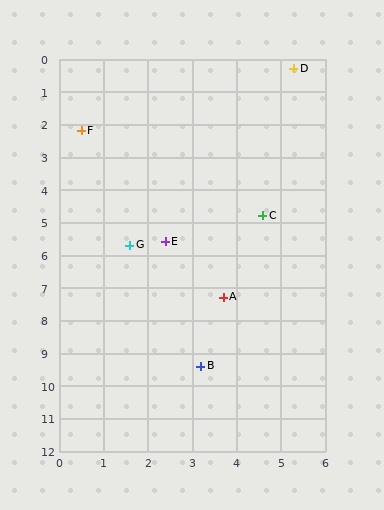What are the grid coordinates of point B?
Point B is at approximately (3.2, 9.4).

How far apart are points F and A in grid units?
Points F and A are about 6.0 grid units apart.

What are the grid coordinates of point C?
Point C is at approximately (4.6, 4.8).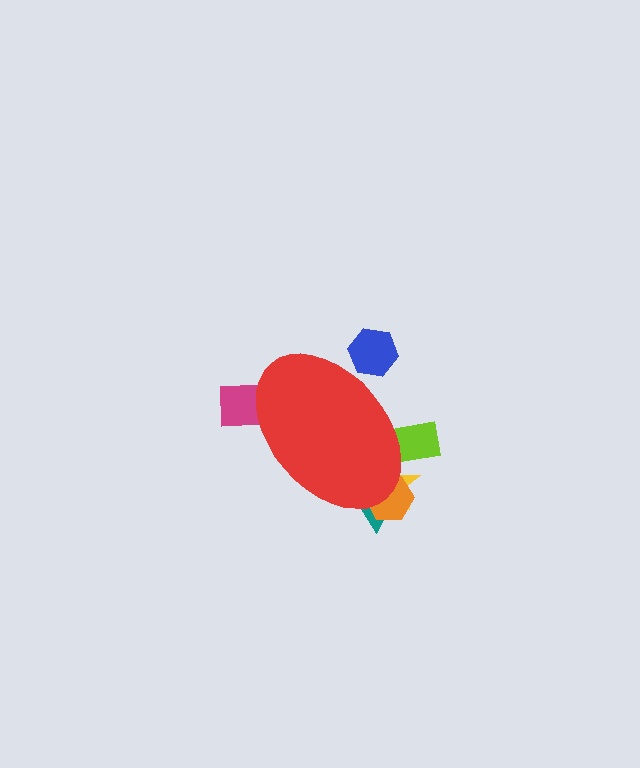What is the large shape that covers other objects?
A red ellipse.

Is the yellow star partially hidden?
Yes, the yellow star is partially hidden behind the red ellipse.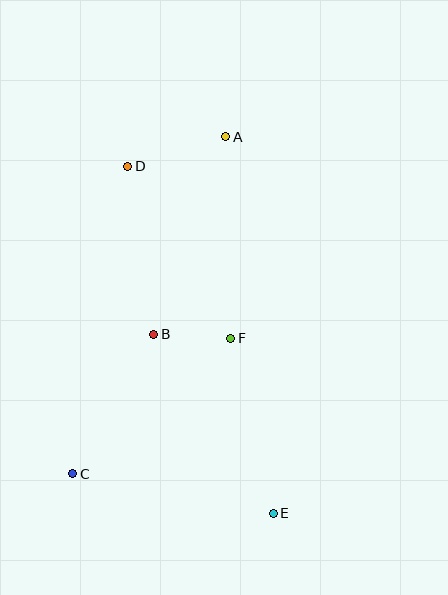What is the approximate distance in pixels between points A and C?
The distance between A and C is approximately 370 pixels.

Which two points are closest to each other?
Points B and F are closest to each other.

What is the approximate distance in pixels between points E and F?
The distance between E and F is approximately 180 pixels.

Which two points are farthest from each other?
Points A and E are farthest from each other.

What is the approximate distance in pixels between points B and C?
The distance between B and C is approximately 161 pixels.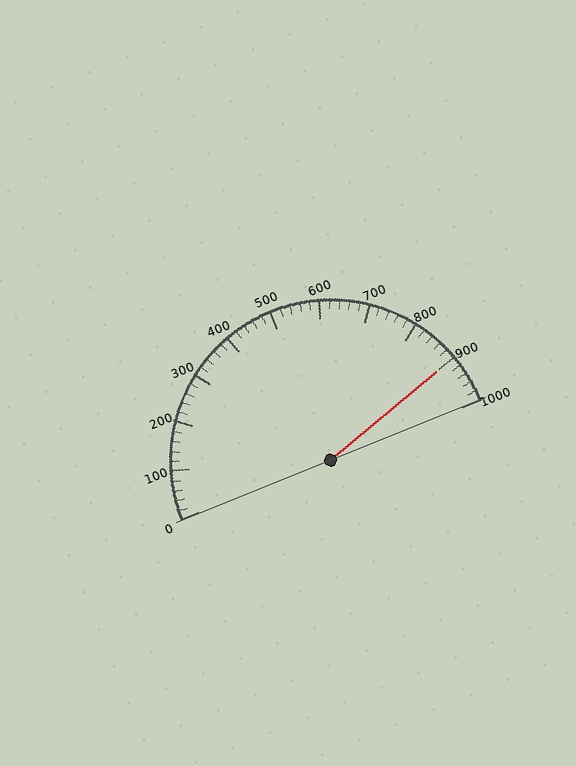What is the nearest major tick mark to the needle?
The nearest major tick mark is 900.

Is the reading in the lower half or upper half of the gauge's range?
The reading is in the upper half of the range (0 to 1000).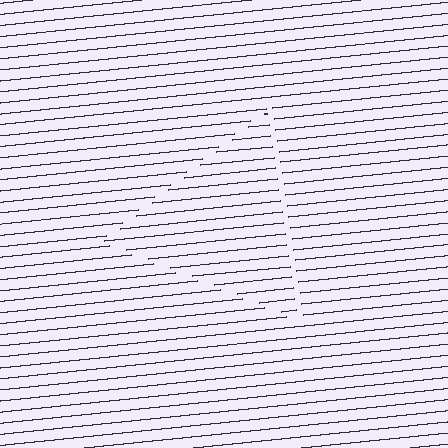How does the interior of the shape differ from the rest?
The interior of the shape contains the same grating, shifted by half a period — the contour is defined by the phase discontinuity where line-ends from the inner and outer gratings abut.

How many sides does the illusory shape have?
3 sides — the line-ends trace a triangle.